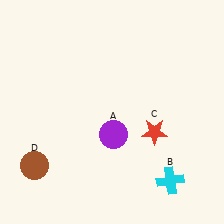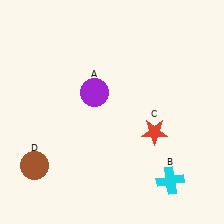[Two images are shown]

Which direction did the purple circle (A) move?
The purple circle (A) moved up.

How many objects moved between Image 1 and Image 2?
1 object moved between the two images.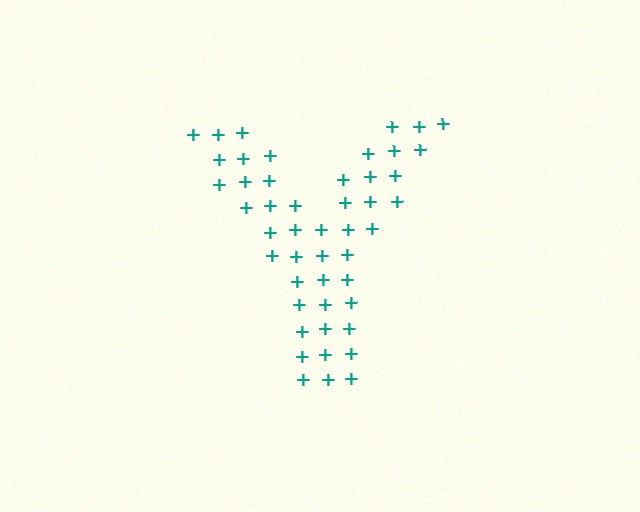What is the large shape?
The large shape is the letter Y.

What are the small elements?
The small elements are plus signs.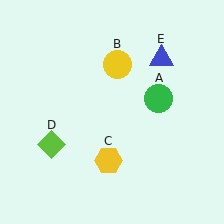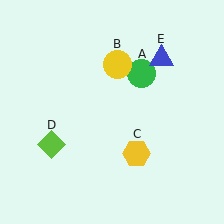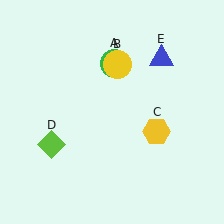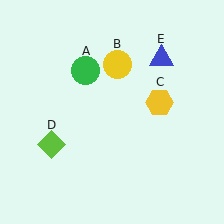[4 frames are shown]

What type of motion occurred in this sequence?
The green circle (object A), yellow hexagon (object C) rotated counterclockwise around the center of the scene.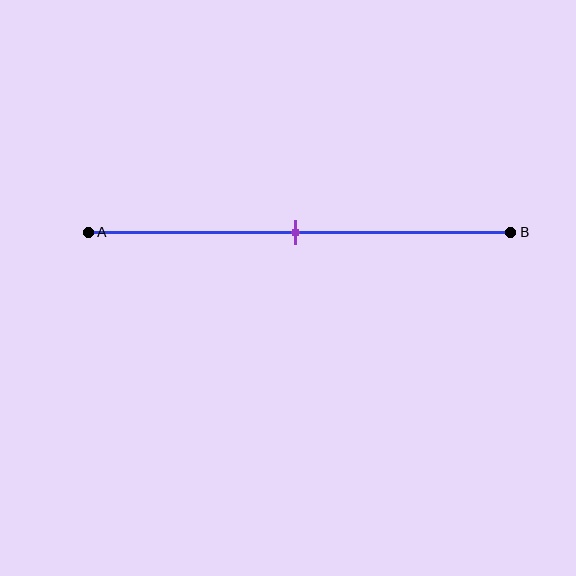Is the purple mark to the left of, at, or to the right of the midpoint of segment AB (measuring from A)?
The purple mark is approximately at the midpoint of segment AB.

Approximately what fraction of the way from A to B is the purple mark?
The purple mark is approximately 50% of the way from A to B.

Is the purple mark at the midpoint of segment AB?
Yes, the mark is approximately at the midpoint.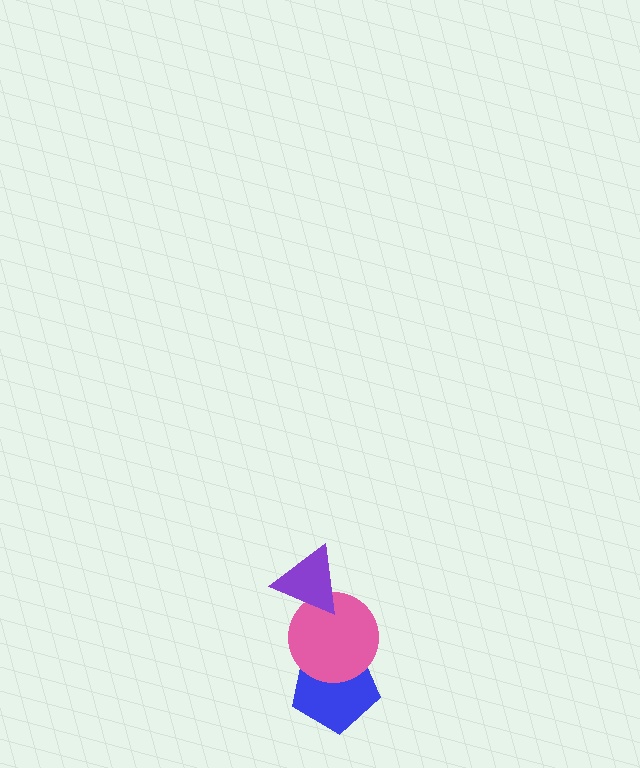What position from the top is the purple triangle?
The purple triangle is 1st from the top.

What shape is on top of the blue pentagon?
The pink circle is on top of the blue pentagon.